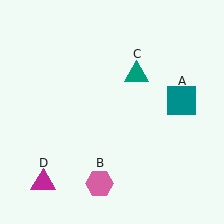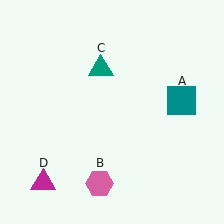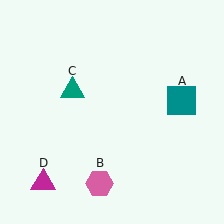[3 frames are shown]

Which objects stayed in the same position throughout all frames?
Teal square (object A) and pink hexagon (object B) and magenta triangle (object D) remained stationary.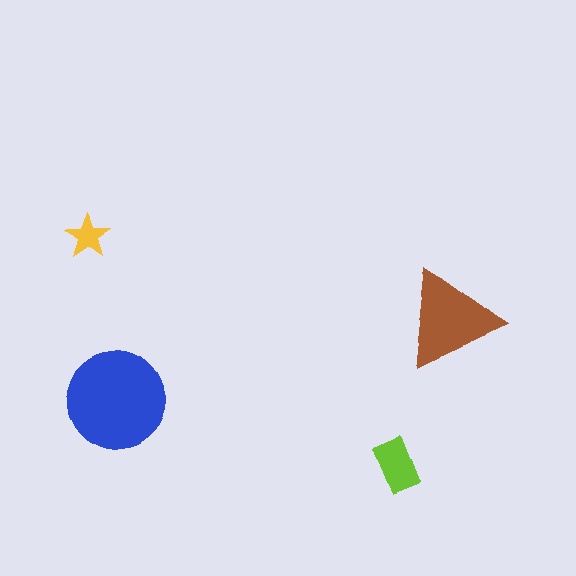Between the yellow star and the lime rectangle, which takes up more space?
The lime rectangle.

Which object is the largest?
The blue circle.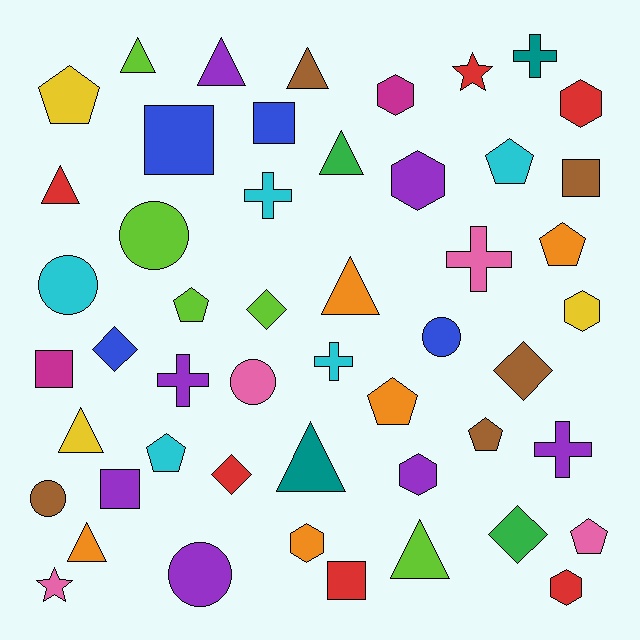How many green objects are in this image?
There are 2 green objects.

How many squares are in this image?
There are 6 squares.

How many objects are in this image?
There are 50 objects.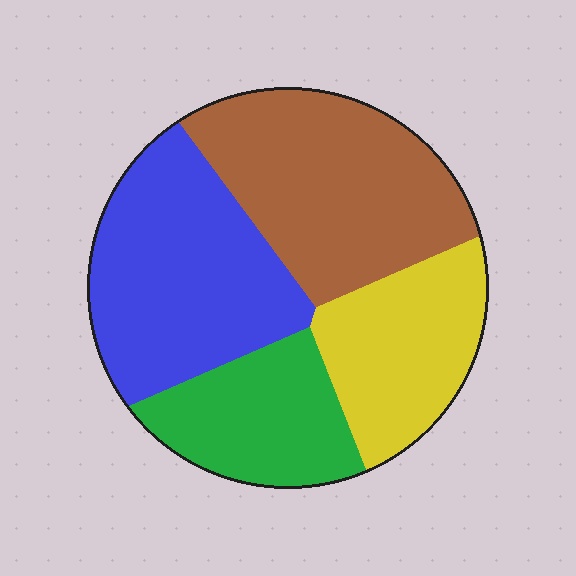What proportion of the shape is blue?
Blue covers around 30% of the shape.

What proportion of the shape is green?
Green takes up less than a quarter of the shape.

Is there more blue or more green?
Blue.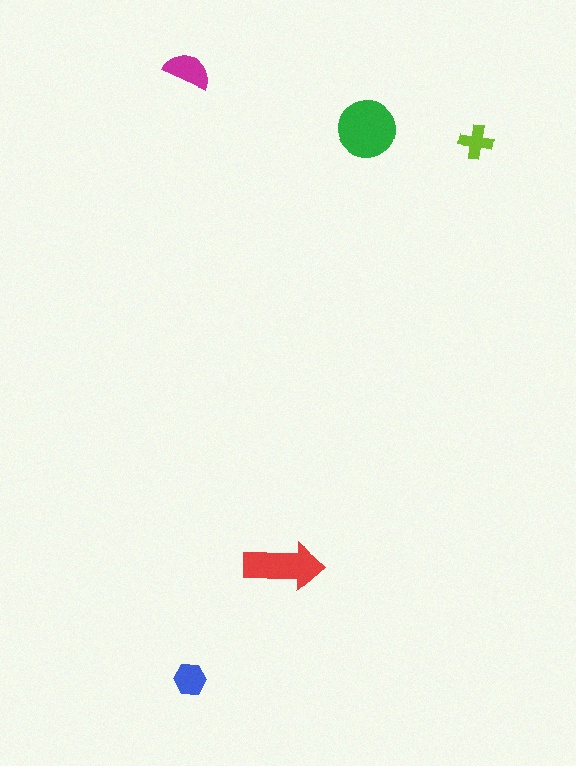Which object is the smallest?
The lime cross.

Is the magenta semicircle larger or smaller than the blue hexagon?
Larger.